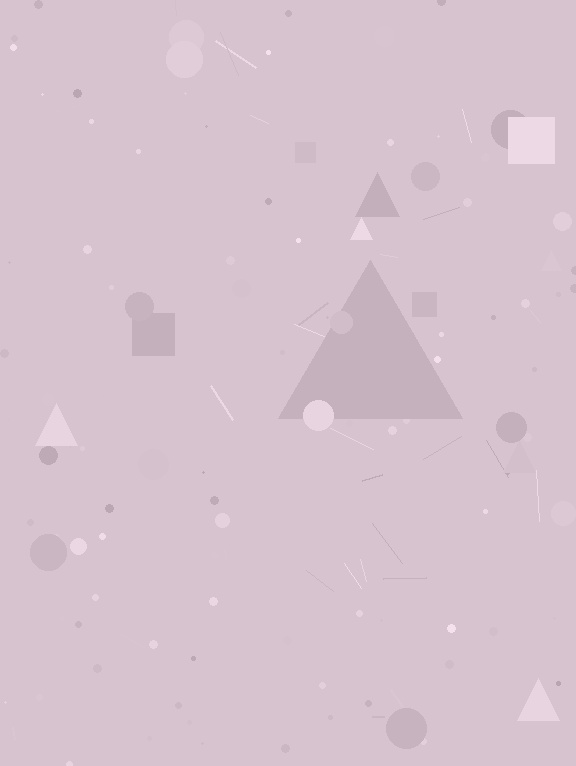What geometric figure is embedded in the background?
A triangle is embedded in the background.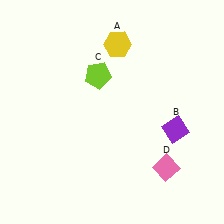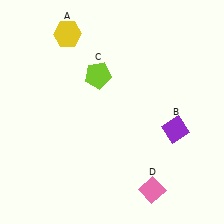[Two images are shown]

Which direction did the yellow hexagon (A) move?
The yellow hexagon (A) moved left.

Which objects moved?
The objects that moved are: the yellow hexagon (A), the pink diamond (D).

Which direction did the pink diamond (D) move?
The pink diamond (D) moved down.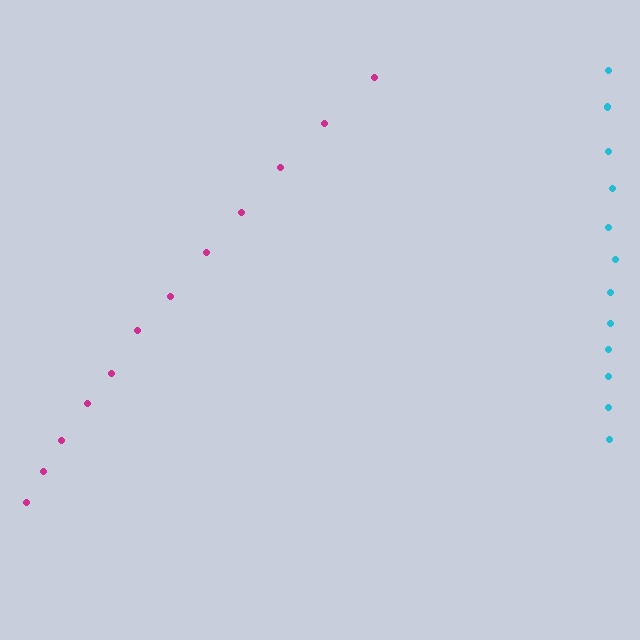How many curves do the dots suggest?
There are 2 distinct paths.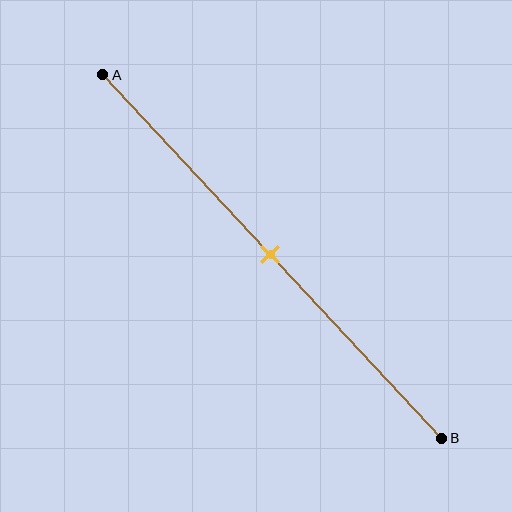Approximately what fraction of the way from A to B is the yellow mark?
The yellow mark is approximately 50% of the way from A to B.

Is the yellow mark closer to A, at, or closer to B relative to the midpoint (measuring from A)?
The yellow mark is approximately at the midpoint of segment AB.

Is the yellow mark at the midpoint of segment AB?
Yes, the mark is approximately at the midpoint.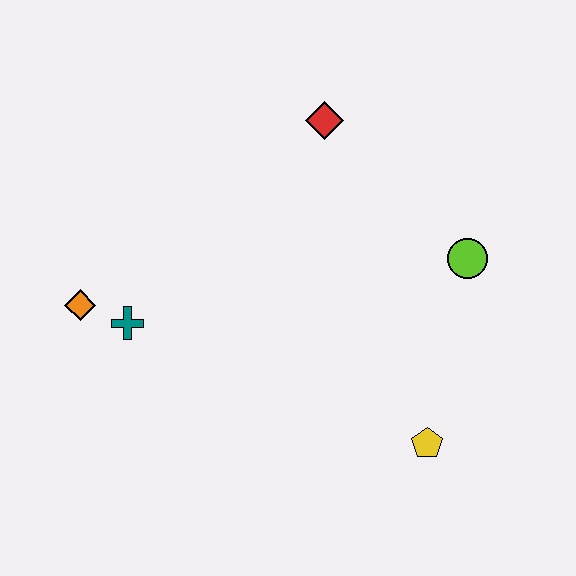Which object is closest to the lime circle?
The yellow pentagon is closest to the lime circle.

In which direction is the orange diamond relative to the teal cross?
The orange diamond is to the left of the teal cross.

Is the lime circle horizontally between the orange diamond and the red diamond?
No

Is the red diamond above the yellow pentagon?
Yes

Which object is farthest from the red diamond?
The yellow pentagon is farthest from the red diamond.